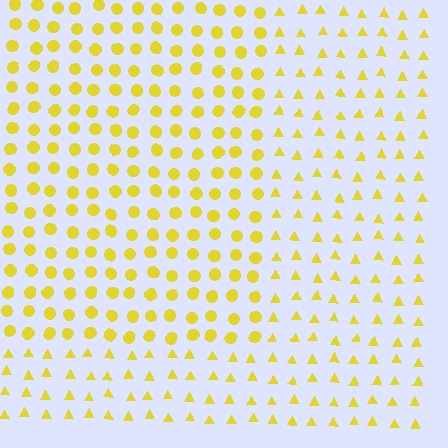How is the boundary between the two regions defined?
The boundary is defined by a change in element shape: circles inside vs. triangles outside. All elements share the same color and spacing.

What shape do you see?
I see a rectangle.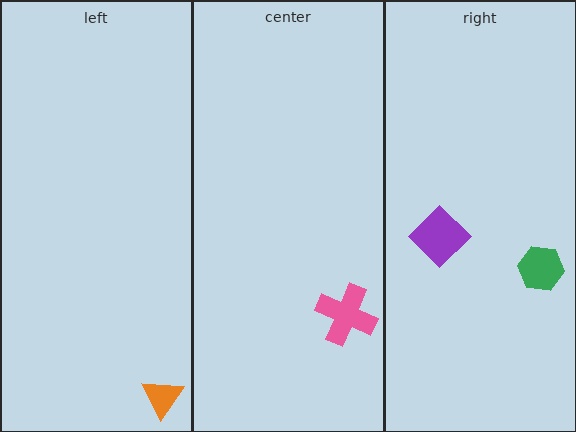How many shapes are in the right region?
2.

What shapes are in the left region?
The orange triangle.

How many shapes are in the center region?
1.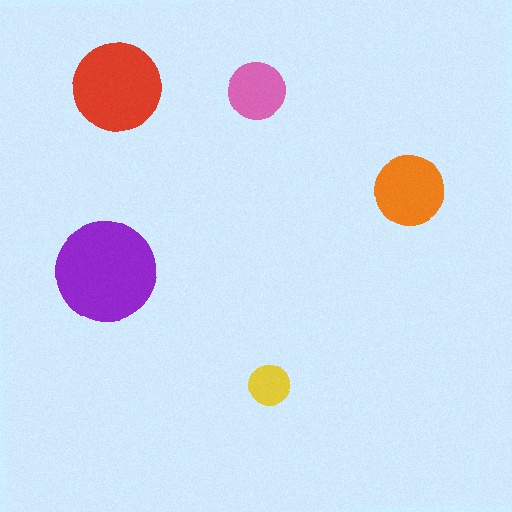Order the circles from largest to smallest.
the purple one, the red one, the orange one, the pink one, the yellow one.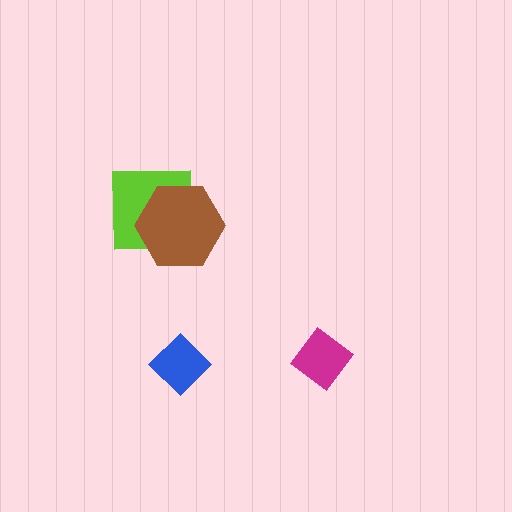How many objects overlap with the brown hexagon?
1 object overlaps with the brown hexagon.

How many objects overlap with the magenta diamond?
0 objects overlap with the magenta diamond.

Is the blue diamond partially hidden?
No, no other shape covers it.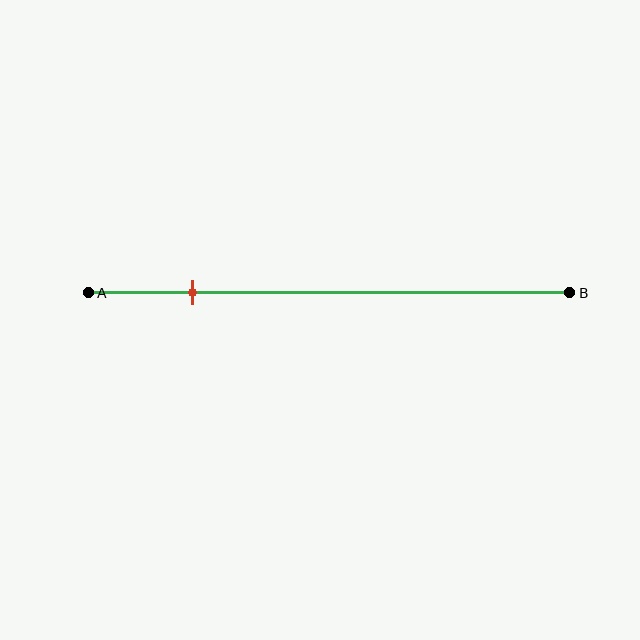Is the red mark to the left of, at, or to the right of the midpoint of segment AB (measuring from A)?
The red mark is to the left of the midpoint of segment AB.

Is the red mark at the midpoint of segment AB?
No, the mark is at about 20% from A, not at the 50% midpoint.